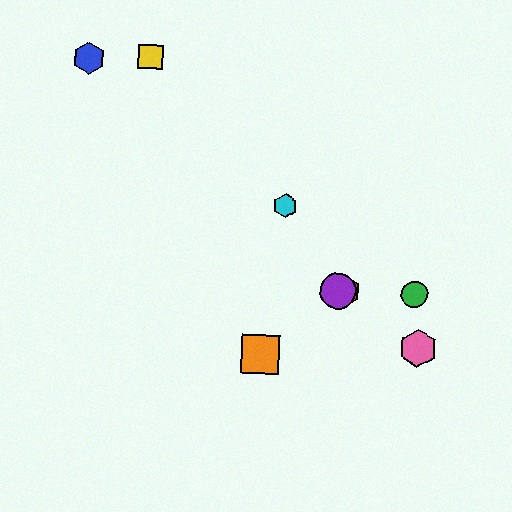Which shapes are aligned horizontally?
The red hexagon, the green circle, the purple circle are aligned horizontally.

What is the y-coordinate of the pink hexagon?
The pink hexagon is at y≈348.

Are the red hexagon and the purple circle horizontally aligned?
Yes, both are at y≈291.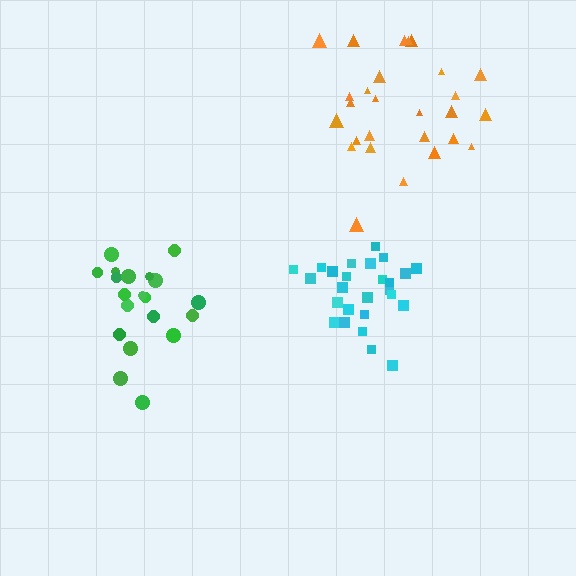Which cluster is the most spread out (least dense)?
Orange.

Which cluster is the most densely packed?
Cyan.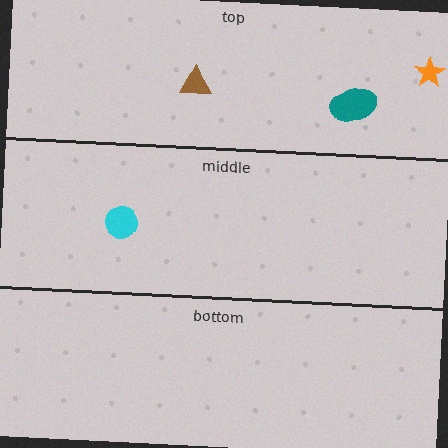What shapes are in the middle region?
The cyan circle.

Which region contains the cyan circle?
The middle region.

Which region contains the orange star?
The top region.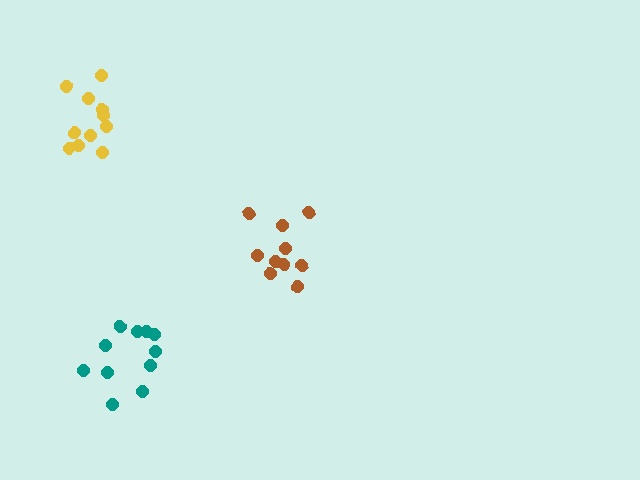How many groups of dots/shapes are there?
There are 3 groups.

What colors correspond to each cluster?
The clusters are colored: brown, yellow, teal.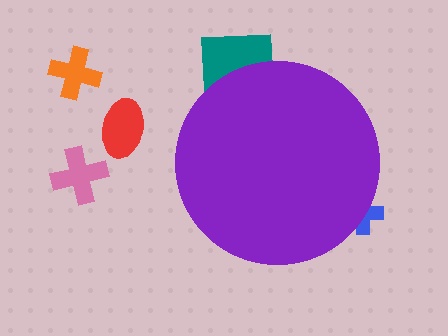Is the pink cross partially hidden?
No, the pink cross is fully visible.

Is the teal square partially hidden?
Yes, the teal square is partially hidden behind the purple circle.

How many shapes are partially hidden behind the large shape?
3 shapes are partially hidden.